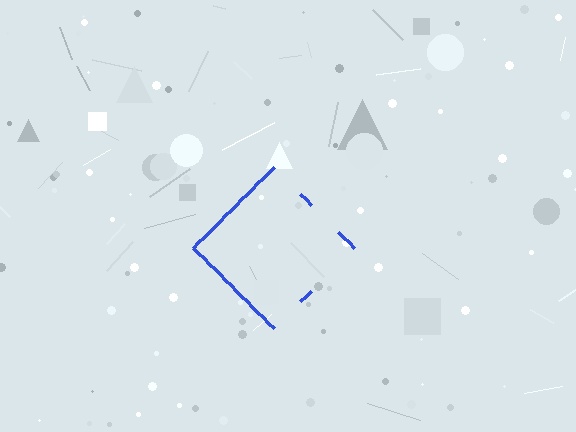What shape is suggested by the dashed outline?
The dashed outline suggests a diamond.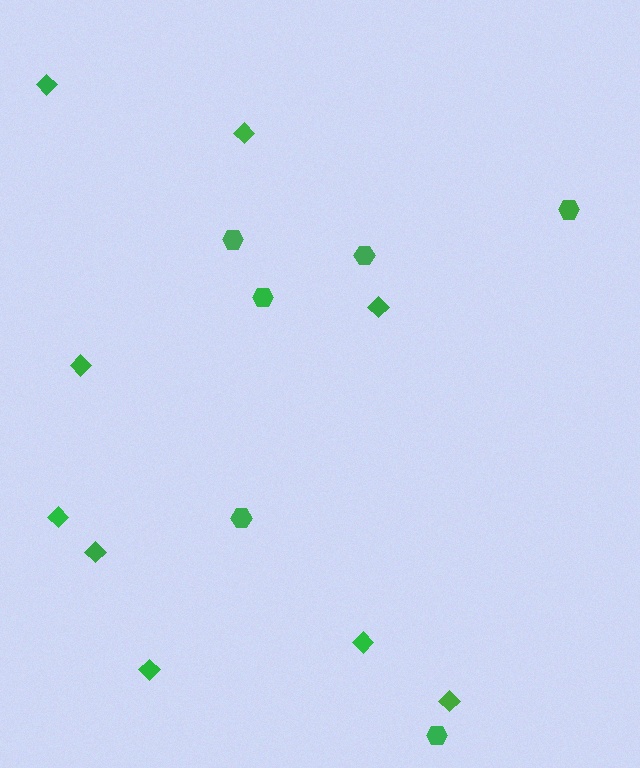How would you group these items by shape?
There are 2 groups: one group of diamonds (9) and one group of hexagons (6).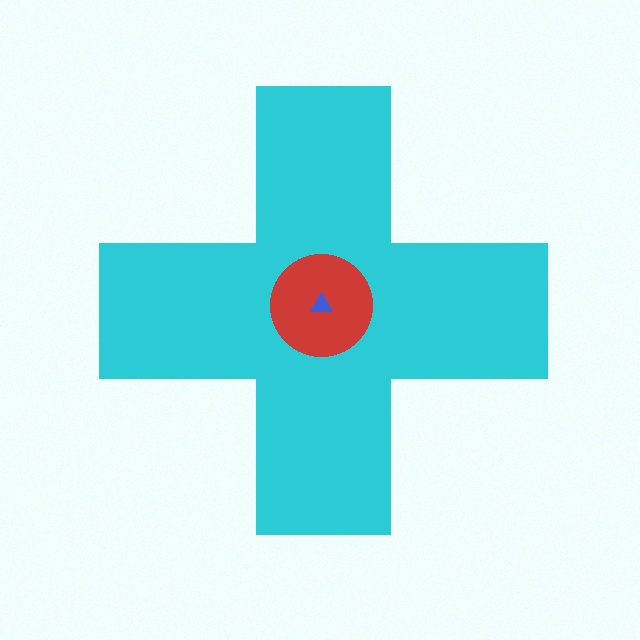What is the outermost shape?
The cyan cross.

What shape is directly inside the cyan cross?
The red circle.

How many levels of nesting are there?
3.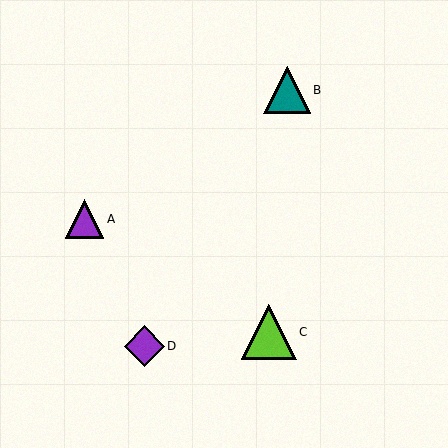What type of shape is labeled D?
Shape D is a purple diamond.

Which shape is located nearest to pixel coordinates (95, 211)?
The purple triangle (labeled A) at (84, 219) is nearest to that location.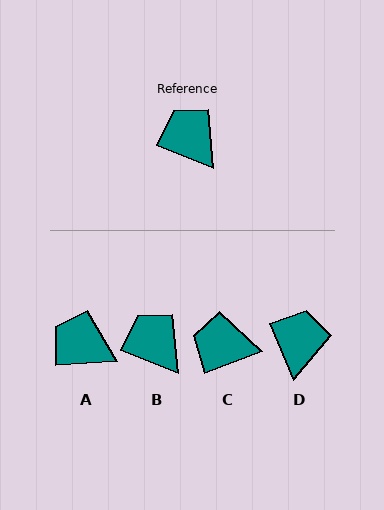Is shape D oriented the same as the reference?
No, it is off by about 46 degrees.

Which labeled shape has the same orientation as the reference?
B.